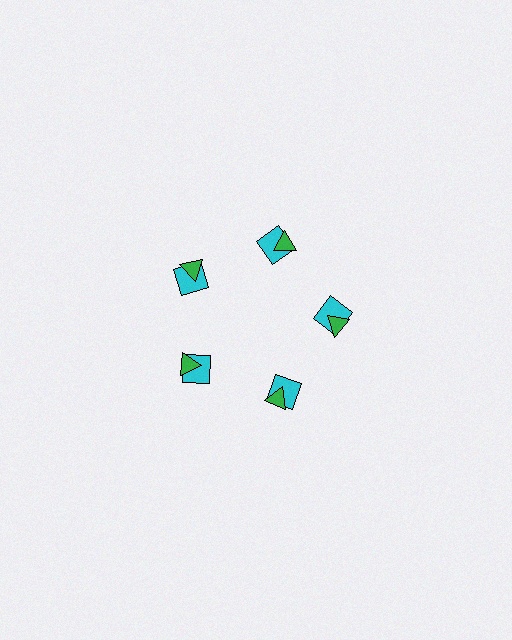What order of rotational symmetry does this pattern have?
This pattern has 5-fold rotational symmetry.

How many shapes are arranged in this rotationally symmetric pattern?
There are 10 shapes, arranged in 5 groups of 2.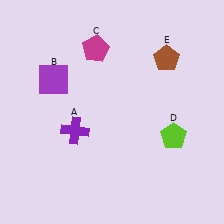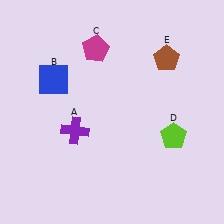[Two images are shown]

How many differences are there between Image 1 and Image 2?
There is 1 difference between the two images.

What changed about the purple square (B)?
In Image 1, B is purple. In Image 2, it changed to blue.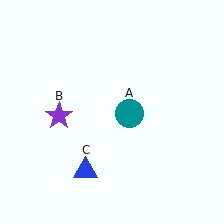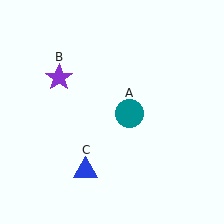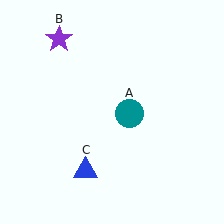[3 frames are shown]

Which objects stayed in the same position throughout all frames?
Teal circle (object A) and blue triangle (object C) remained stationary.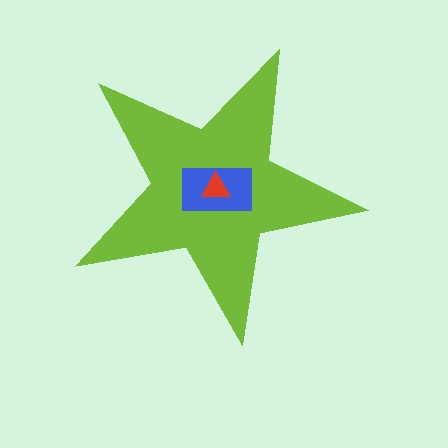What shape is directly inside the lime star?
The blue rectangle.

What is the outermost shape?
The lime star.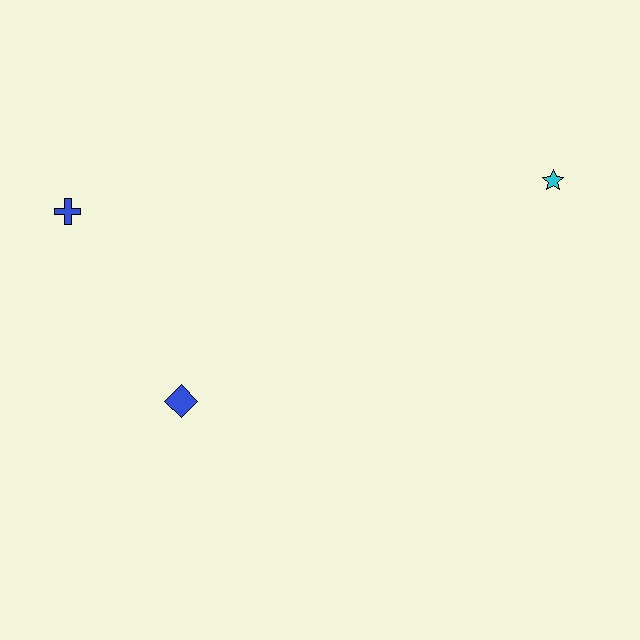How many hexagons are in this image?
There are no hexagons.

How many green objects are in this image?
There are no green objects.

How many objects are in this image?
There are 3 objects.